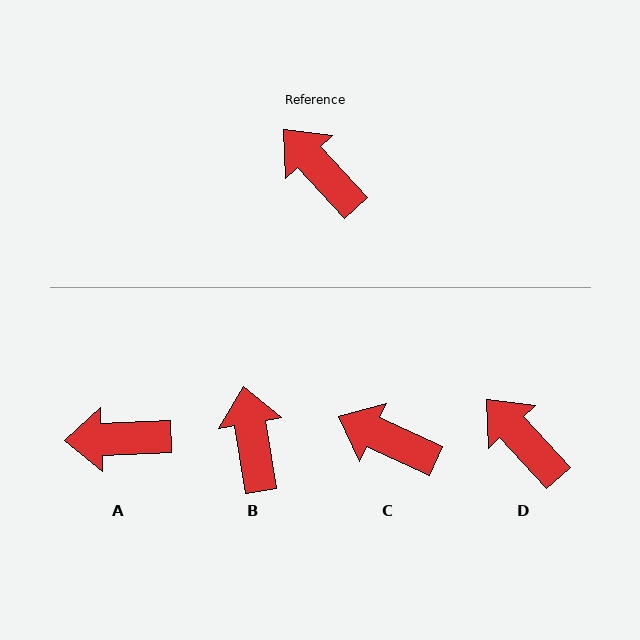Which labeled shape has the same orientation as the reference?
D.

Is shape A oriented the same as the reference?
No, it is off by about 49 degrees.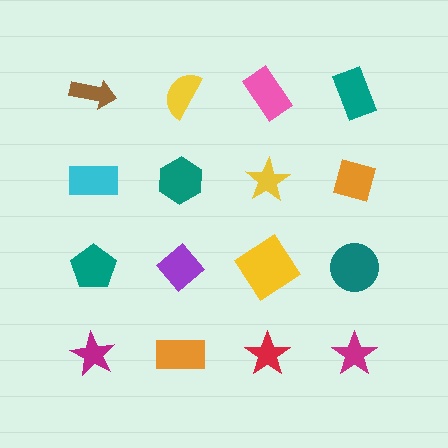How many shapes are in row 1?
4 shapes.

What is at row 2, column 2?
A teal hexagon.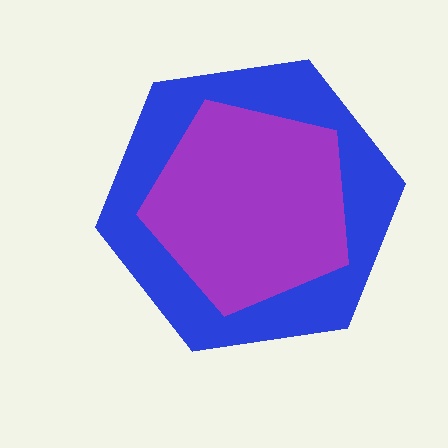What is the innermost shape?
The purple pentagon.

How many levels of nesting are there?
2.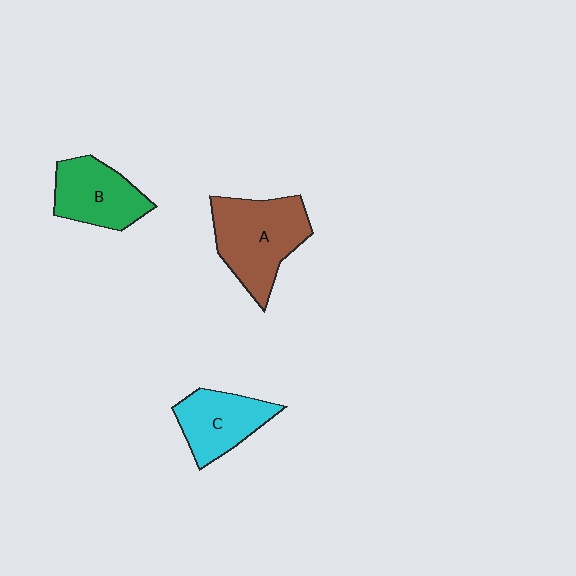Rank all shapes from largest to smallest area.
From largest to smallest: A (brown), B (green), C (cyan).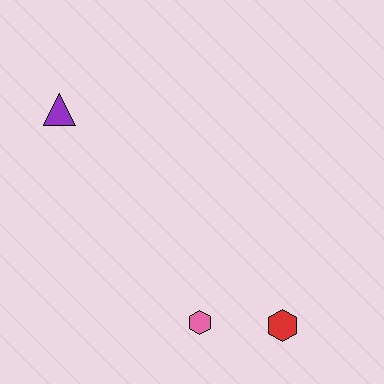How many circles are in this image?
There are no circles.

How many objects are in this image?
There are 3 objects.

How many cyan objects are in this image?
There are no cyan objects.